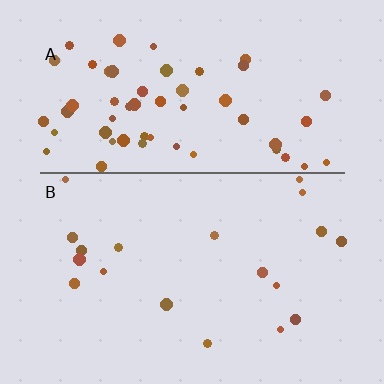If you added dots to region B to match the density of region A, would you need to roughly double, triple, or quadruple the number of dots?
Approximately triple.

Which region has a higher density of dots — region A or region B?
A (the top).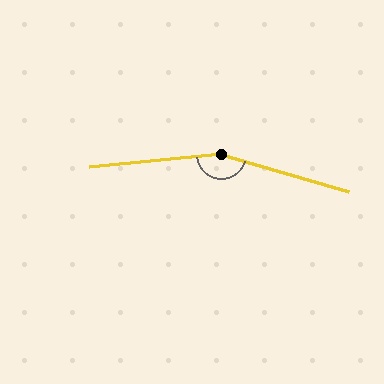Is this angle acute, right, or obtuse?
It is obtuse.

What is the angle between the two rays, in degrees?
Approximately 158 degrees.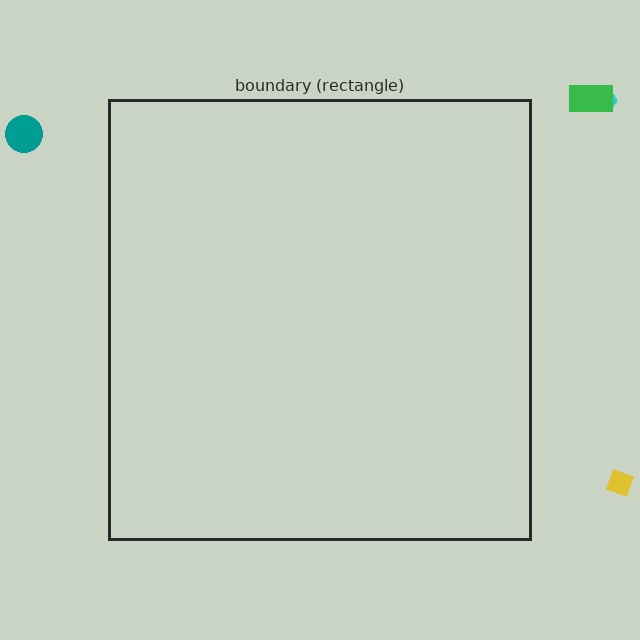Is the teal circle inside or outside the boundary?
Outside.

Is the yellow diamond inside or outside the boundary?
Outside.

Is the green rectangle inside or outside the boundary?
Outside.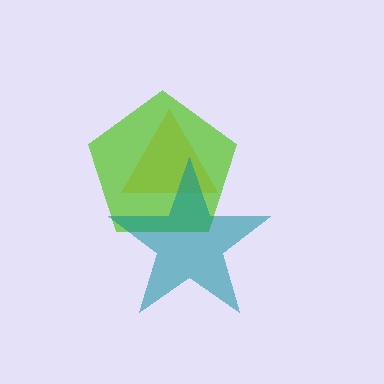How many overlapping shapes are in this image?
There are 3 overlapping shapes in the image.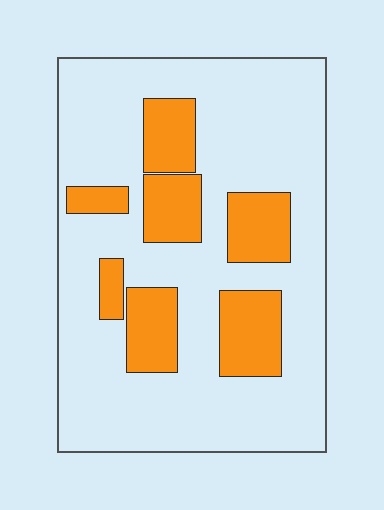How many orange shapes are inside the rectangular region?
7.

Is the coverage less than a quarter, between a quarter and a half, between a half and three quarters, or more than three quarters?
Less than a quarter.